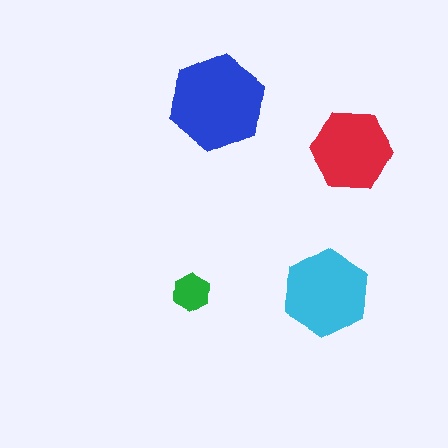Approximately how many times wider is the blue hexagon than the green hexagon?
About 2.5 times wider.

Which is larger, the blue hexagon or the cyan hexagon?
The blue one.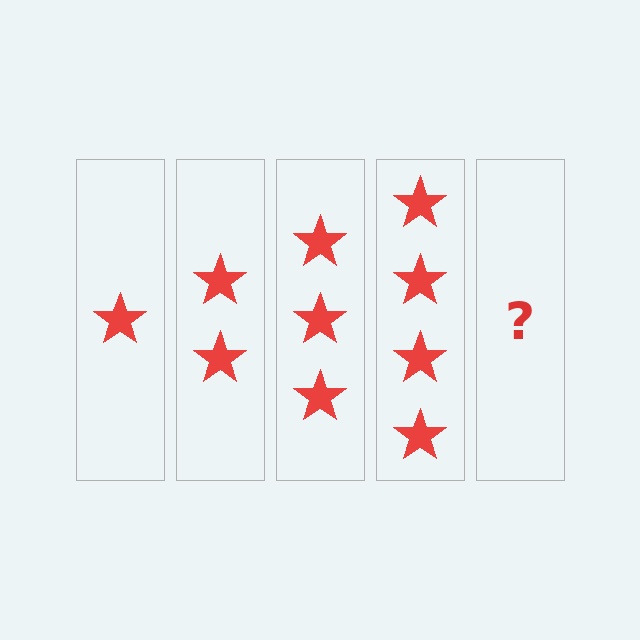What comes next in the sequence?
The next element should be 5 stars.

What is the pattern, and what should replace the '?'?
The pattern is that each step adds one more star. The '?' should be 5 stars.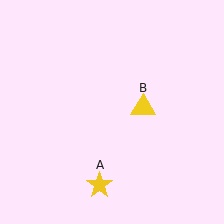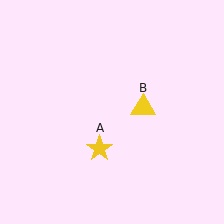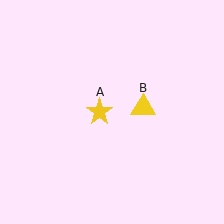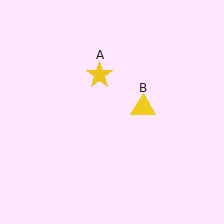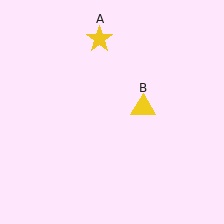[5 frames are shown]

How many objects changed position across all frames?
1 object changed position: yellow star (object A).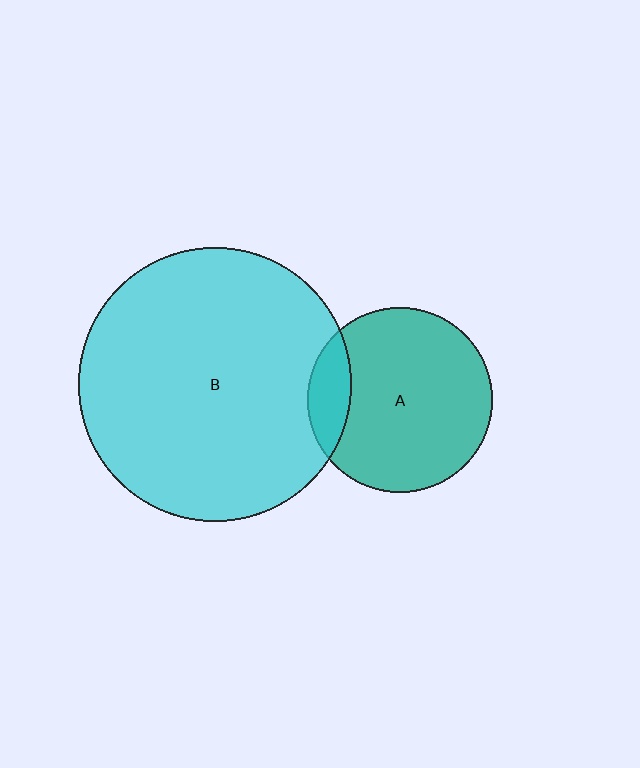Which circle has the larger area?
Circle B (cyan).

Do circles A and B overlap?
Yes.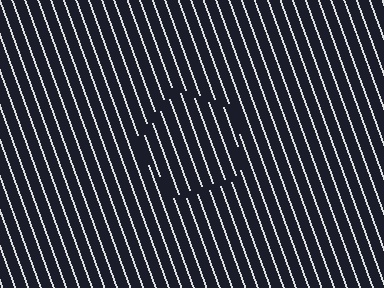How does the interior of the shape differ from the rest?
The interior of the shape contains the same grating, shifted by half a period — the contour is defined by the phase discontinuity where line-ends from the inner and outer gratings abut.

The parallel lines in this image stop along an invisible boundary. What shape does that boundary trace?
An illusory pentagon. The interior of the shape contains the same grating, shifted by half a period — the contour is defined by the phase discontinuity where line-ends from the inner and outer gratings abut.